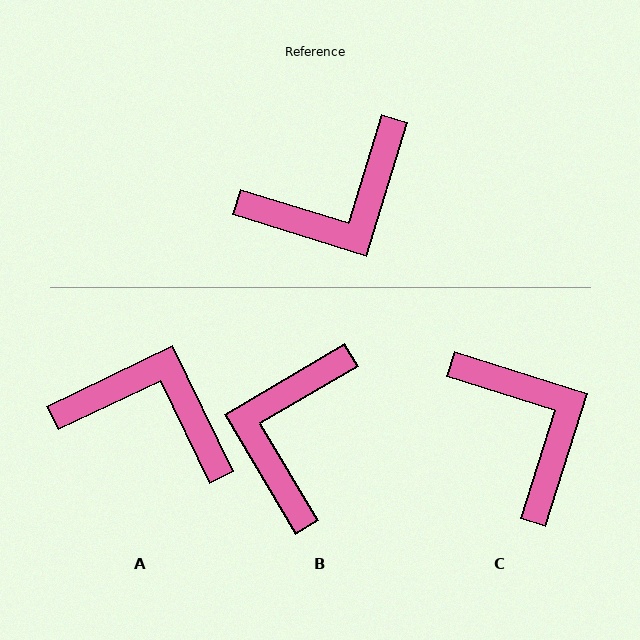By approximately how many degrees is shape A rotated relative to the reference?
Approximately 133 degrees counter-clockwise.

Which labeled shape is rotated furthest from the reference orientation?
A, about 133 degrees away.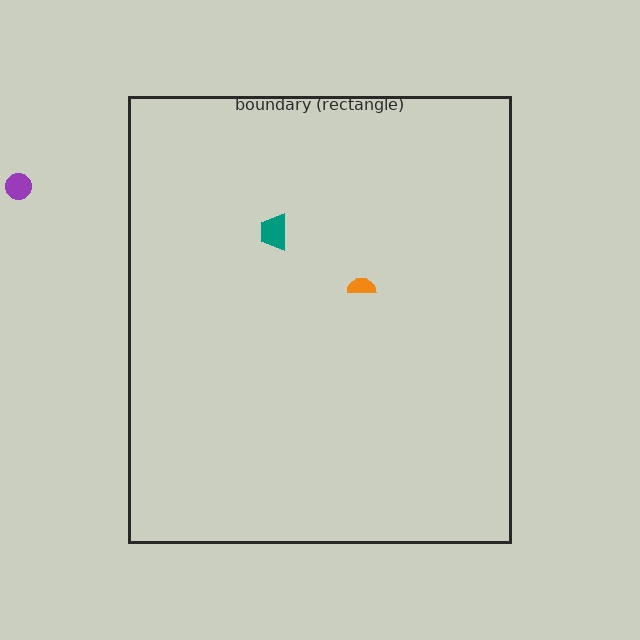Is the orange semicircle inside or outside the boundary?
Inside.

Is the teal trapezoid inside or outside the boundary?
Inside.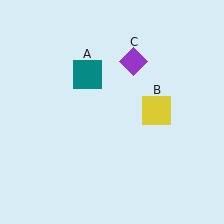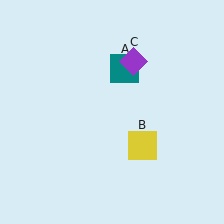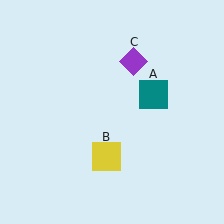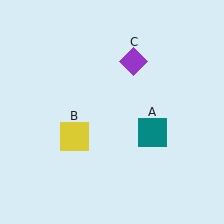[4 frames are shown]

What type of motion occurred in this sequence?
The teal square (object A), yellow square (object B) rotated clockwise around the center of the scene.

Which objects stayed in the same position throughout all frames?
Purple diamond (object C) remained stationary.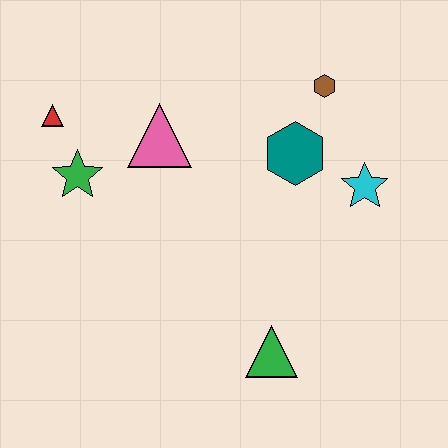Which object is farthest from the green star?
The cyan star is farthest from the green star.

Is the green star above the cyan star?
Yes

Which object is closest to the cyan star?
The teal hexagon is closest to the cyan star.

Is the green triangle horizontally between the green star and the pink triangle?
No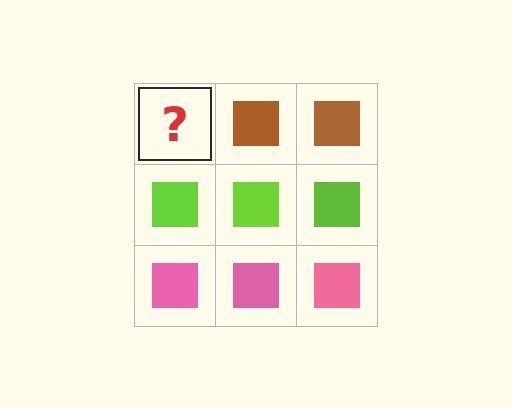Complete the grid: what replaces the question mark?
The question mark should be replaced with a brown square.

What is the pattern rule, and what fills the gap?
The rule is that each row has a consistent color. The gap should be filled with a brown square.